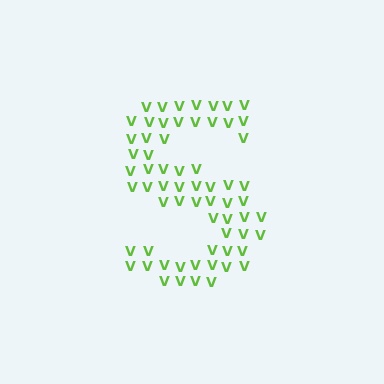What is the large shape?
The large shape is the letter S.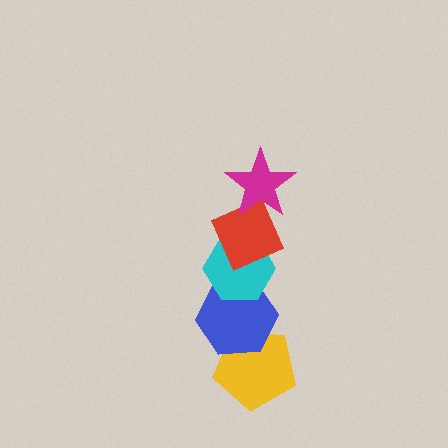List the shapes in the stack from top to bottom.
From top to bottom: the magenta star, the red diamond, the cyan hexagon, the blue hexagon, the yellow pentagon.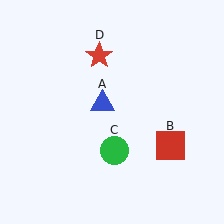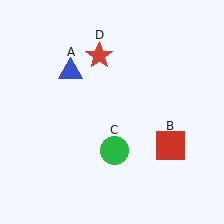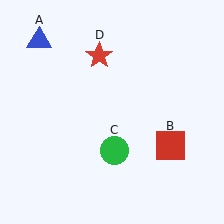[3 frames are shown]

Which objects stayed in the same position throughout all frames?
Red square (object B) and green circle (object C) and red star (object D) remained stationary.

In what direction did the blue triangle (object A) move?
The blue triangle (object A) moved up and to the left.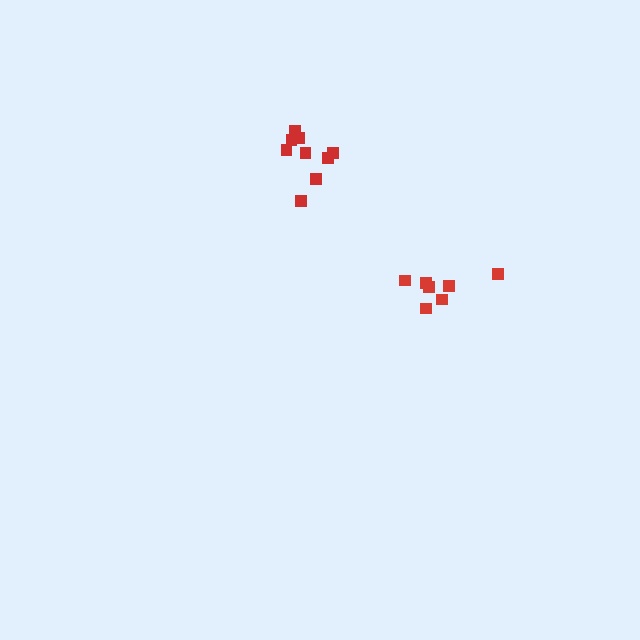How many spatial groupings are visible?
There are 2 spatial groupings.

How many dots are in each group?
Group 1: 7 dots, Group 2: 9 dots (16 total).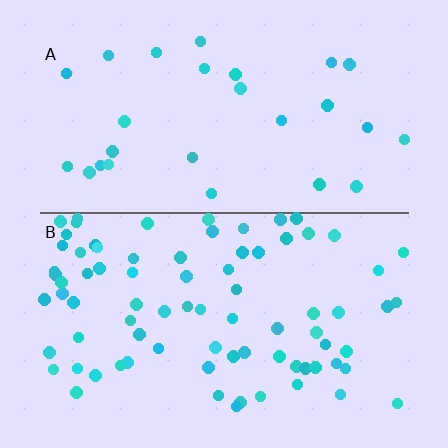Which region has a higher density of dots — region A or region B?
B (the bottom).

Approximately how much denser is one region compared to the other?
Approximately 2.9× — region B over region A.